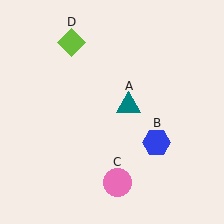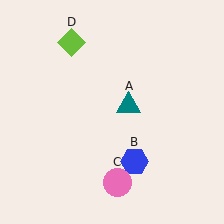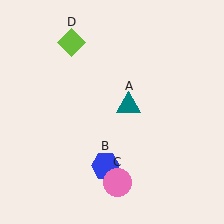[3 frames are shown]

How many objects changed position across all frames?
1 object changed position: blue hexagon (object B).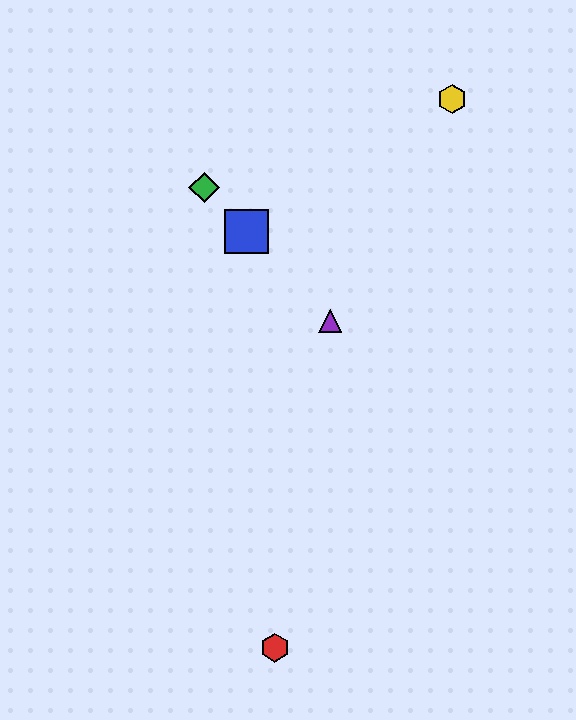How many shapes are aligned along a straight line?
3 shapes (the blue square, the green diamond, the purple triangle) are aligned along a straight line.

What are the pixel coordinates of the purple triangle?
The purple triangle is at (330, 321).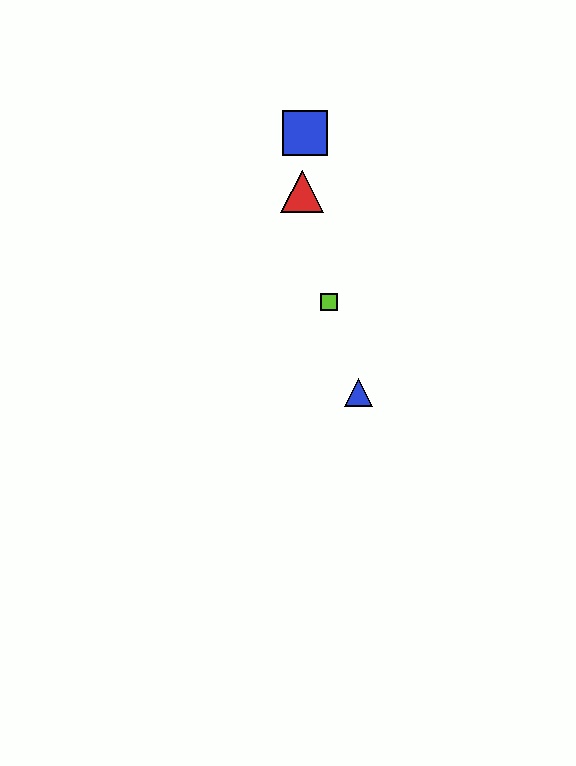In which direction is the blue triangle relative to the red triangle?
The blue triangle is below the red triangle.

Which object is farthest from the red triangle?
The blue triangle is farthest from the red triangle.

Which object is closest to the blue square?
The red triangle is closest to the blue square.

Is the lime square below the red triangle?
Yes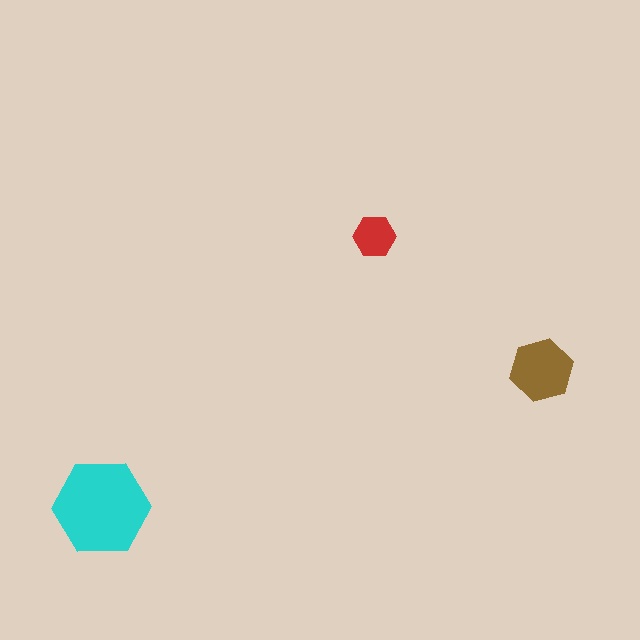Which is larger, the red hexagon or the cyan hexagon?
The cyan one.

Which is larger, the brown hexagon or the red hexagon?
The brown one.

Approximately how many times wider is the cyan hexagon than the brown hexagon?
About 1.5 times wider.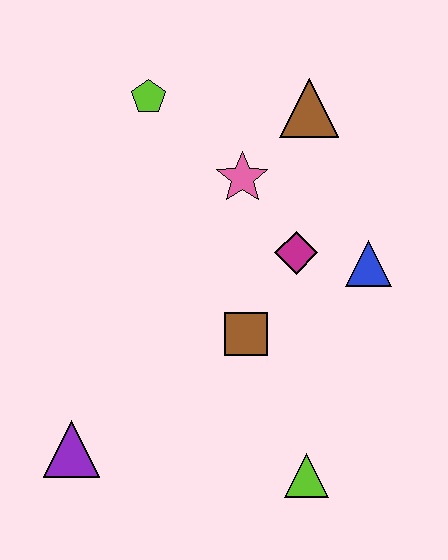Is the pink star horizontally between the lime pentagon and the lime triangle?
Yes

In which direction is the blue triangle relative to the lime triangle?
The blue triangle is above the lime triangle.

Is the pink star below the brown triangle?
Yes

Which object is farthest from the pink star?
The purple triangle is farthest from the pink star.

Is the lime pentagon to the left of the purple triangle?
No